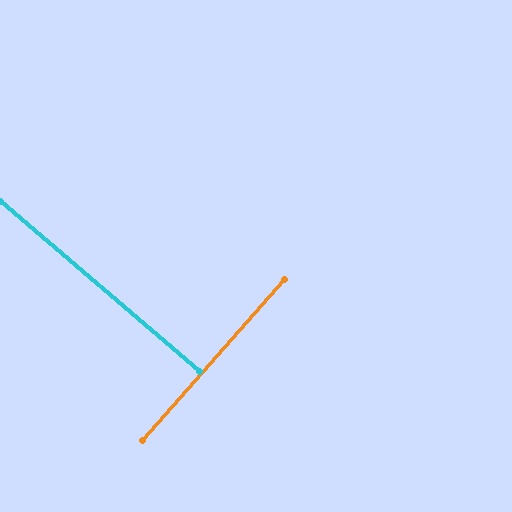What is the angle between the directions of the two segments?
Approximately 89 degrees.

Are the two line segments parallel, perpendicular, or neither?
Perpendicular — they meet at approximately 89°.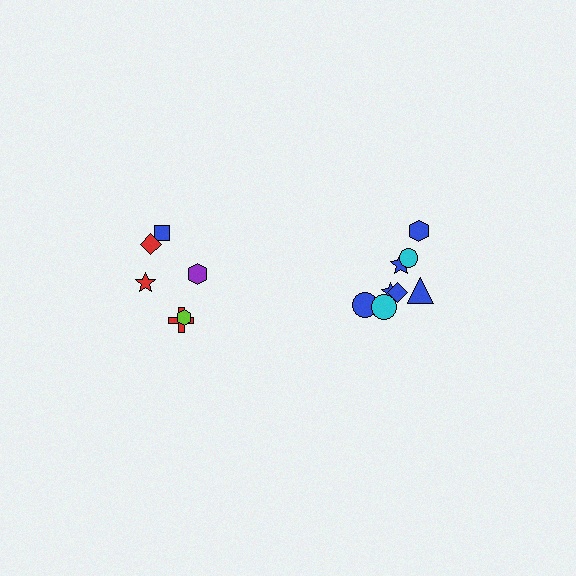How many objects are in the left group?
There are 6 objects.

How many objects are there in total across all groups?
There are 14 objects.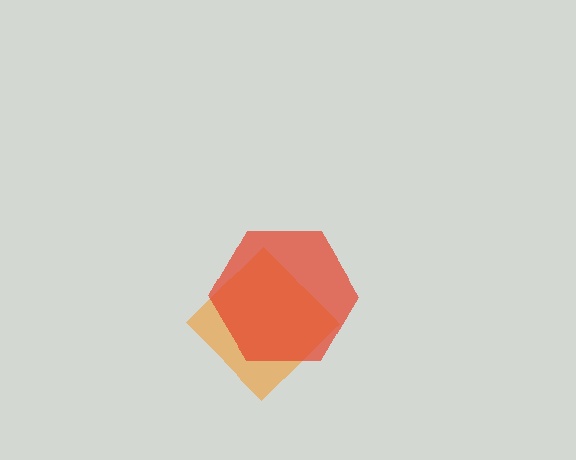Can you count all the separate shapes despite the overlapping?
Yes, there are 2 separate shapes.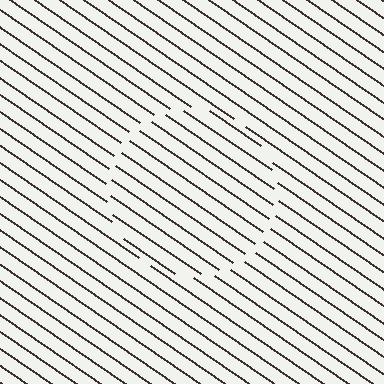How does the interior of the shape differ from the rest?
The interior of the shape contains the same grating, shifted by half a period — the contour is defined by the phase discontinuity where line-ends from the inner and outer gratings abut.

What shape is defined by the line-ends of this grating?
An illusory circle. The interior of the shape contains the same grating, shifted by half a period — the contour is defined by the phase discontinuity where line-ends from the inner and outer gratings abut.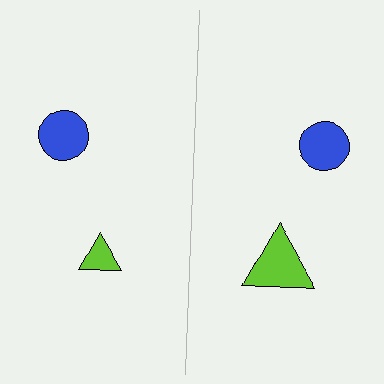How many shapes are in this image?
There are 4 shapes in this image.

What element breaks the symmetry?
The lime triangle on the right side has a different size than its mirror counterpart.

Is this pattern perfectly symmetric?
No, the pattern is not perfectly symmetric. The lime triangle on the right side has a different size than its mirror counterpart.